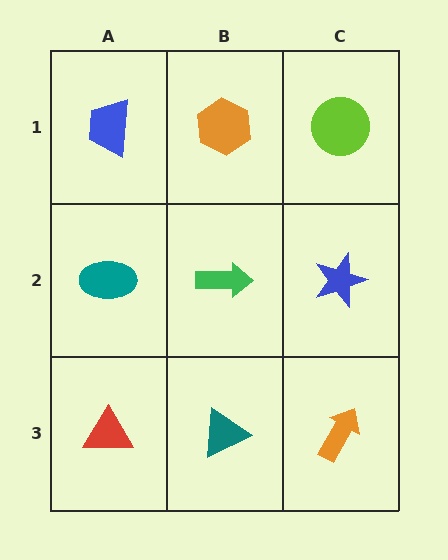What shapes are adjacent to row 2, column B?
An orange hexagon (row 1, column B), a teal triangle (row 3, column B), a teal ellipse (row 2, column A), a blue star (row 2, column C).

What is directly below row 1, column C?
A blue star.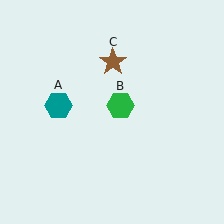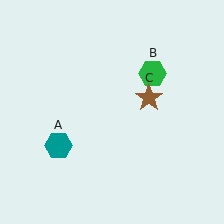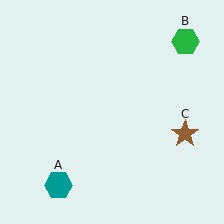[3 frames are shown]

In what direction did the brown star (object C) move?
The brown star (object C) moved down and to the right.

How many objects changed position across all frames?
3 objects changed position: teal hexagon (object A), green hexagon (object B), brown star (object C).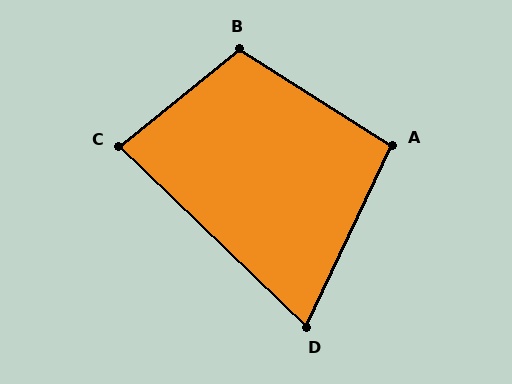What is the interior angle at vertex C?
Approximately 83 degrees (acute).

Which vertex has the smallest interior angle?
D, at approximately 71 degrees.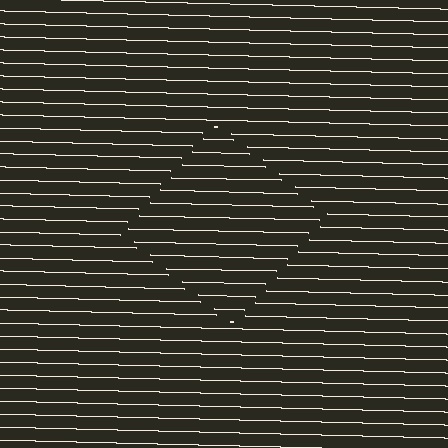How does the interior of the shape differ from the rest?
The interior of the shape contains the same grating, shifted by half a period — the contour is defined by the phase discontinuity where line-ends from the inner and outer gratings abut.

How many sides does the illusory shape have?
4 sides — the line-ends trace a square.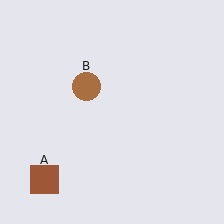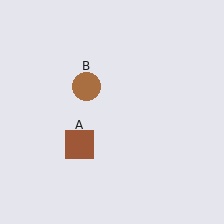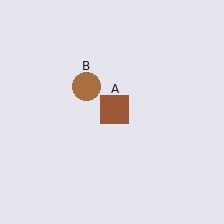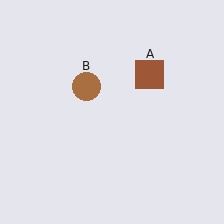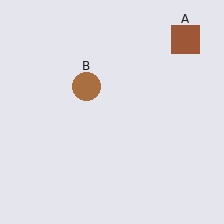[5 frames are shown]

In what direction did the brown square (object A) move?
The brown square (object A) moved up and to the right.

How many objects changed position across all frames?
1 object changed position: brown square (object A).